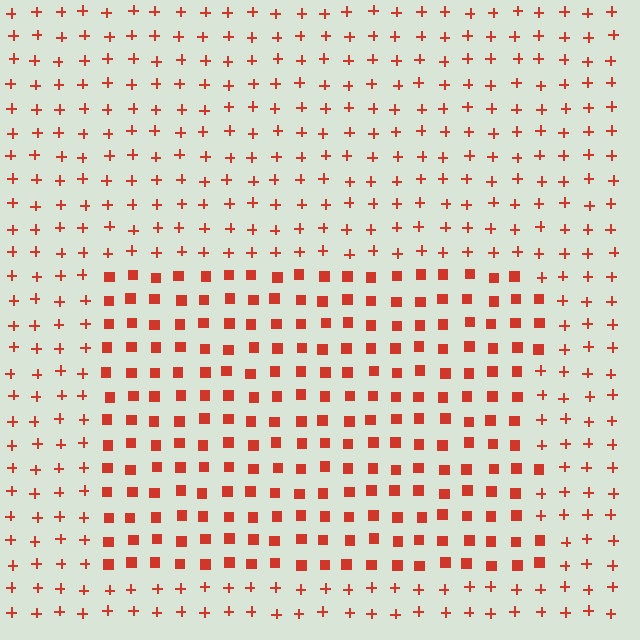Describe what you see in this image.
The image is filled with small red elements arranged in a uniform grid. A rectangle-shaped region contains squares, while the surrounding area contains plus signs. The boundary is defined purely by the change in element shape.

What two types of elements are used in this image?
The image uses squares inside the rectangle region and plus signs outside it.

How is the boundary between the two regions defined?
The boundary is defined by a change in element shape: squares inside vs. plus signs outside. All elements share the same color and spacing.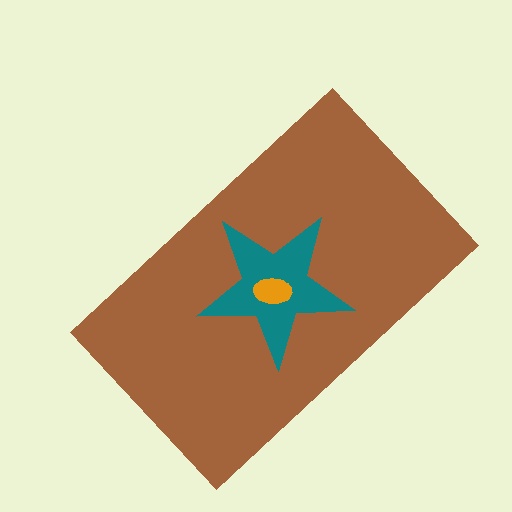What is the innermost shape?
The orange ellipse.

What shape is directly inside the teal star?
The orange ellipse.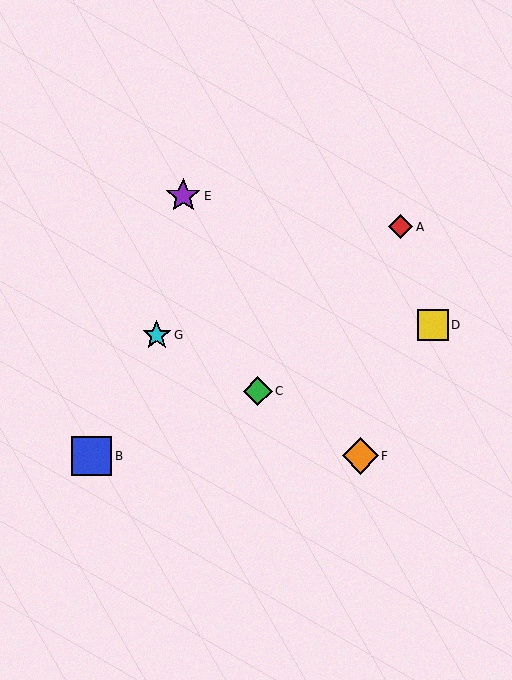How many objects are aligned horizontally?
2 objects (B, F) are aligned horizontally.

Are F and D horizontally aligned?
No, F is at y≈456 and D is at y≈325.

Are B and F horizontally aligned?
Yes, both are at y≈456.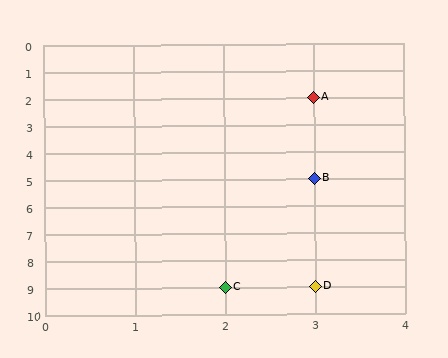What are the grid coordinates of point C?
Point C is at grid coordinates (2, 9).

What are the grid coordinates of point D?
Point D is at grid coordinates (3, 9).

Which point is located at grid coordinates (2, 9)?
Point C is at (2, 9).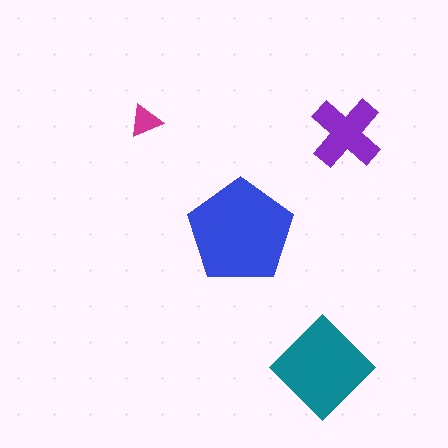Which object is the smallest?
The magenta triangle.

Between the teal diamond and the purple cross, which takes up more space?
The teal diamond.